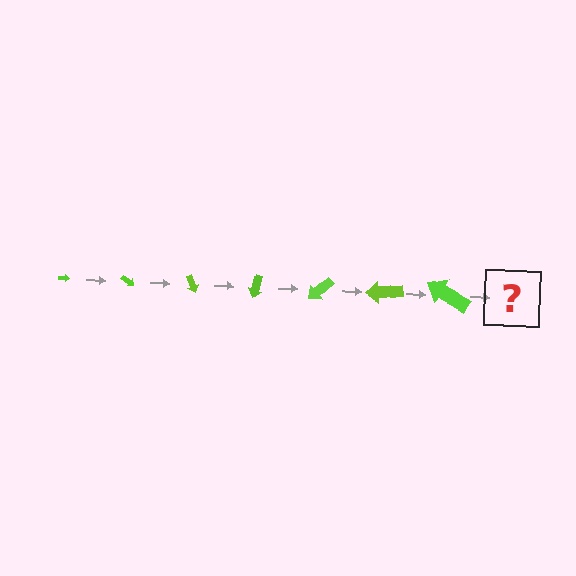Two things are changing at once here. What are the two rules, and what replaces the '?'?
The two rules are that the arrow grows larger each step and it rotates 35 degrees each step. The '?' should be an arrow, larger than the previous one and rotated 245 degrees from the start.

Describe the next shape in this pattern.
It should be an arrow, larger than the previous one and rotated 245 degrees from the start.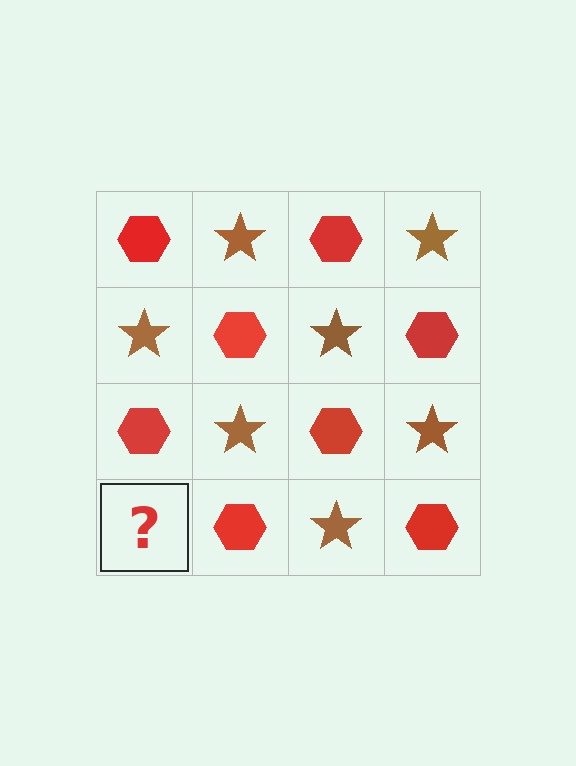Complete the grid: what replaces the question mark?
The question mark should be replaced with a brown star.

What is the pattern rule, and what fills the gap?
The rule is that it alternates red hexagon and brown star in a checkerboard pattern. The gap should be filled with a brown star.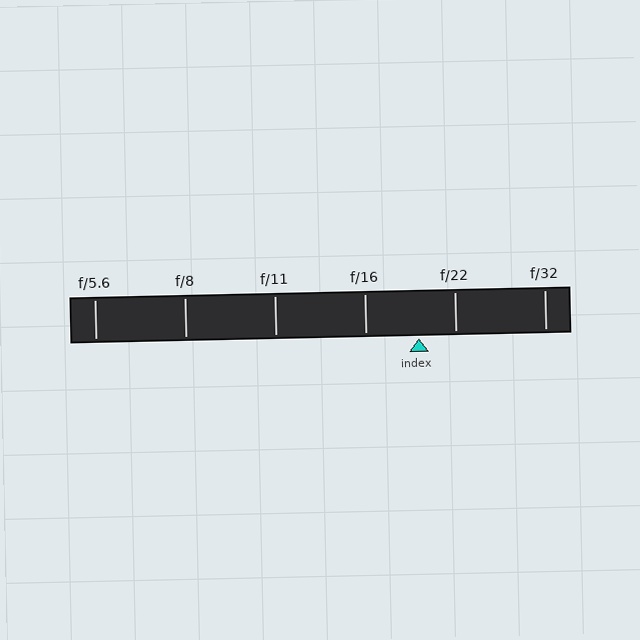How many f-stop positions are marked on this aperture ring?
There are 6 f-stop positions marked.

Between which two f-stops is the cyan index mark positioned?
The index mark is between f/16 and f/22.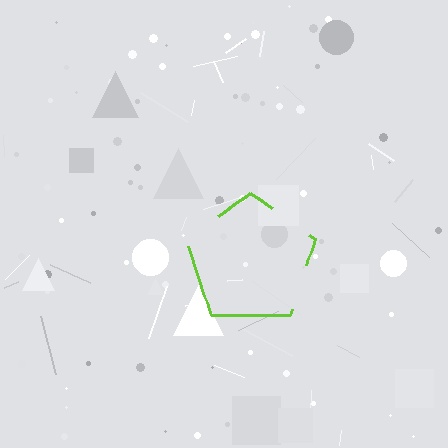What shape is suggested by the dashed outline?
The dashed outline suggests a pentagon.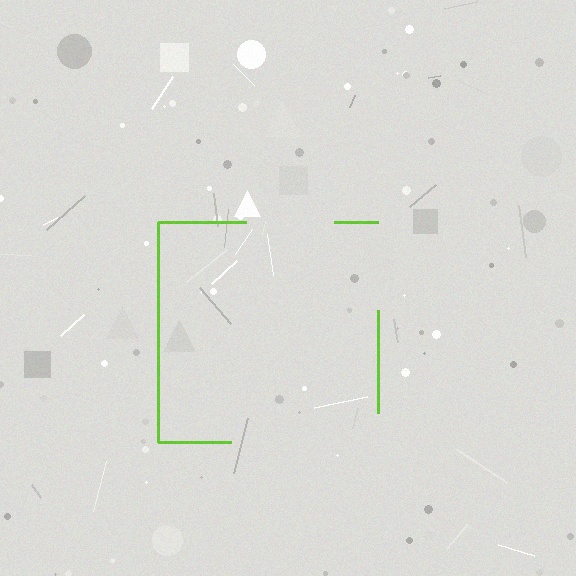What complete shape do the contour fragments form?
The contour fragments form a square.